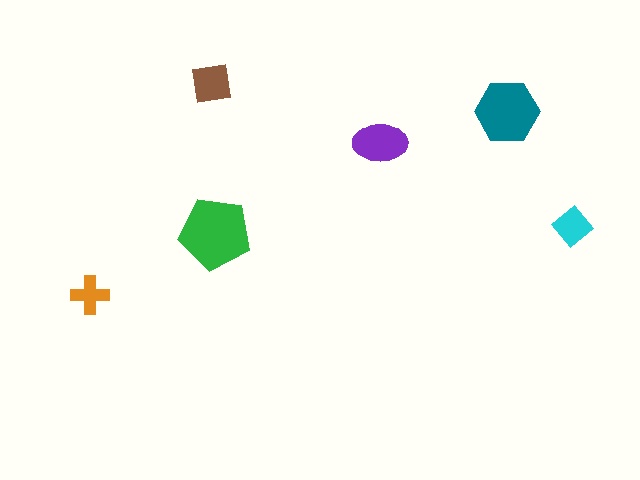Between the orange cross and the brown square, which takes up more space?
The brown square.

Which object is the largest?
The green pentagon.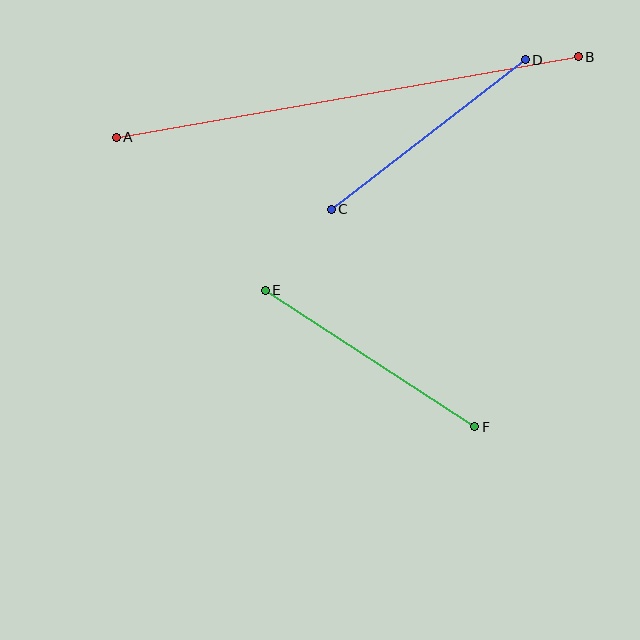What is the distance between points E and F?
The distance is approximately 250 pixels.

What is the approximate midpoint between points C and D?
The midpoint is at approximately (428, 134) pixels.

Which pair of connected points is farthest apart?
Points A and B are farthest apart.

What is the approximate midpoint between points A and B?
The midpoint is at approximately (347, 97) pixels.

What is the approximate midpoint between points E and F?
The midpoint is at approximately (370, 358) pixels.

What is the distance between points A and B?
The distance is approximately 469 pixels.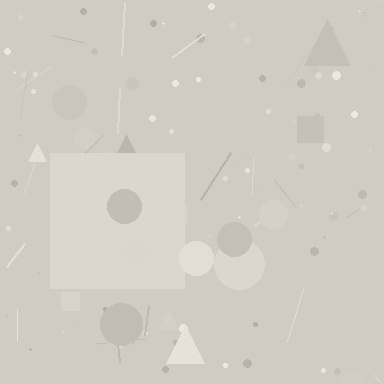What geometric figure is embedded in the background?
A square is embedded in the background.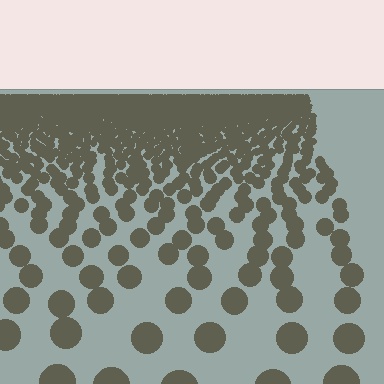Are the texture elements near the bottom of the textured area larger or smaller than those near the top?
Larger. Near the bottom, elements are closer to the viewer and appear at a bigger on-screen size.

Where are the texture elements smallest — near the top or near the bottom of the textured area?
Near the top.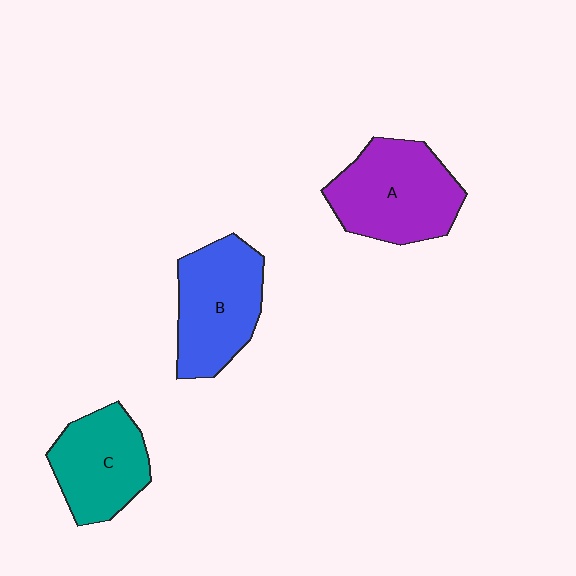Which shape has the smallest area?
Shape C (teal).